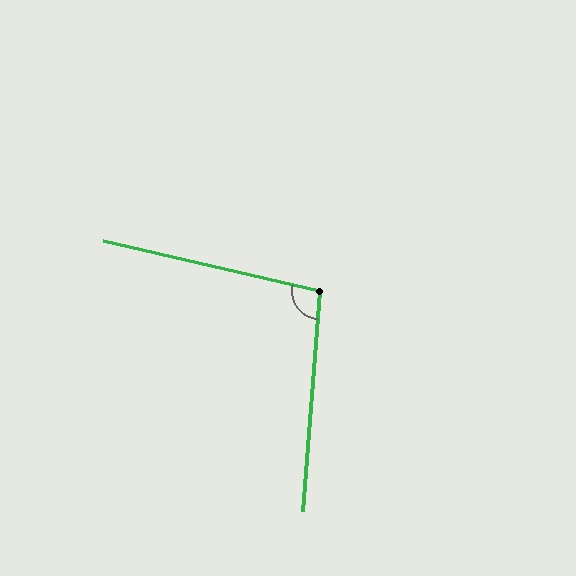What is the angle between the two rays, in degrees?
Approximately 99 degrees.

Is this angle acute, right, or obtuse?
It is obtuse.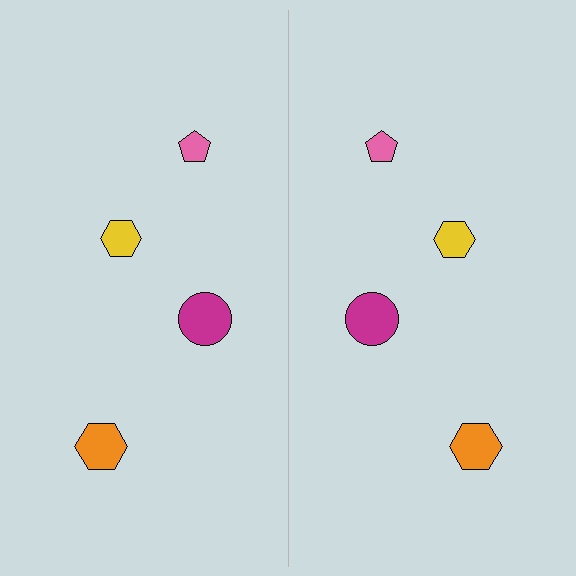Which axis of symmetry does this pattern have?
The pattern has a vertical axis of symmetry running through the center of the image.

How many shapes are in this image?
There are 8 shapes in this image.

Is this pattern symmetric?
Yes, this pattern has bilateral (reflection) symmetry.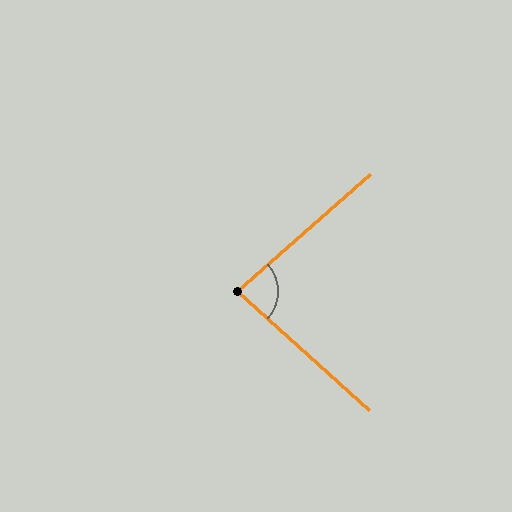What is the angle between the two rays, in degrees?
Approximately 83 degrees.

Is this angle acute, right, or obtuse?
It is acute.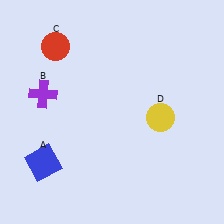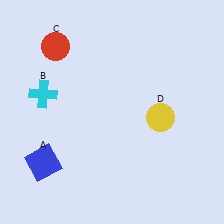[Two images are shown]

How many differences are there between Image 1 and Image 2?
There is 1 difference between the two images.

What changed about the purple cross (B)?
In Image 1, B is purple. In Image 2, it changed to cyan.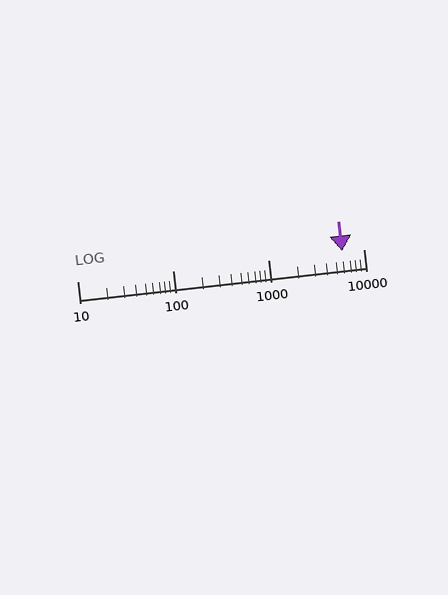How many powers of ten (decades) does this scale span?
The scale spans 3 decades, from 10 to 10000.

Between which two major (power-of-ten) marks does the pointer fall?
The pointer is between 1000 and 10000.